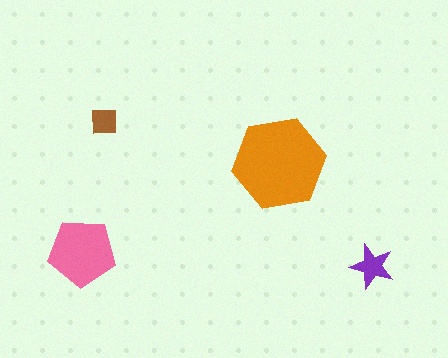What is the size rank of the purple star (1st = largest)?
3rd.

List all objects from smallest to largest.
The brown square, the purple star, the pink pentagon, the orange hexagon.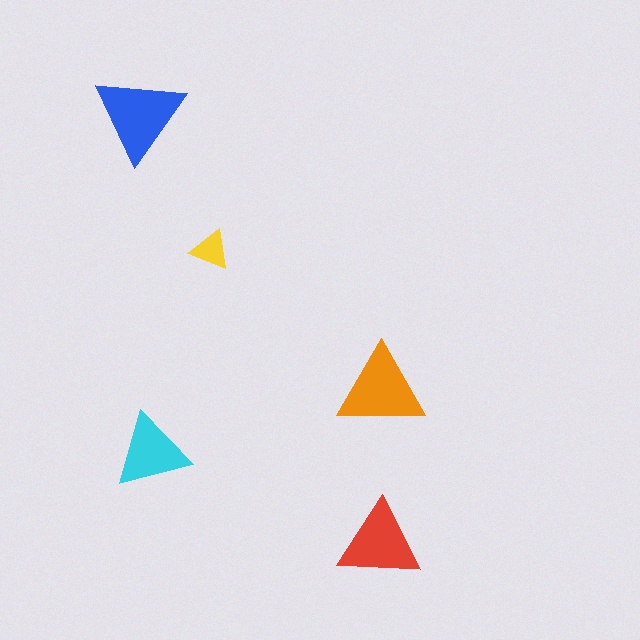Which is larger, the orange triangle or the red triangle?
The orange one.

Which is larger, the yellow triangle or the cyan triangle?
The cyan one.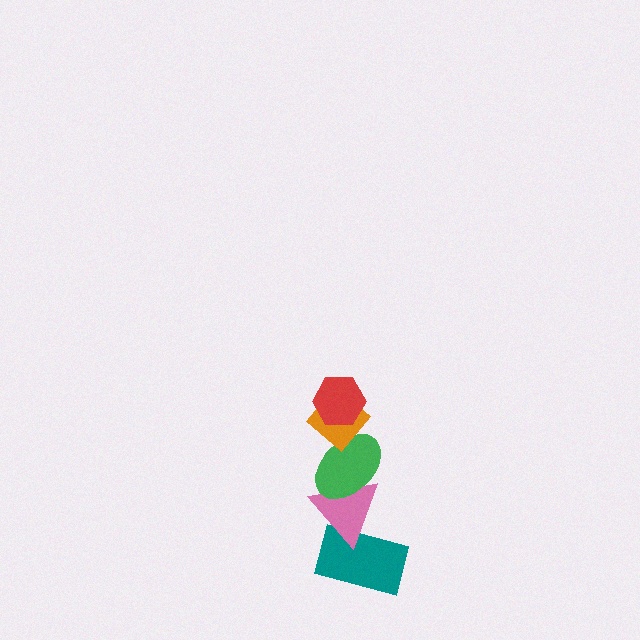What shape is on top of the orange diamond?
The red hexagon is on top of the orange diamond.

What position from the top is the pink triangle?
The pink triangle is 4th from the top.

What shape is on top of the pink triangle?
The green ellipse is on top of the pink triangle.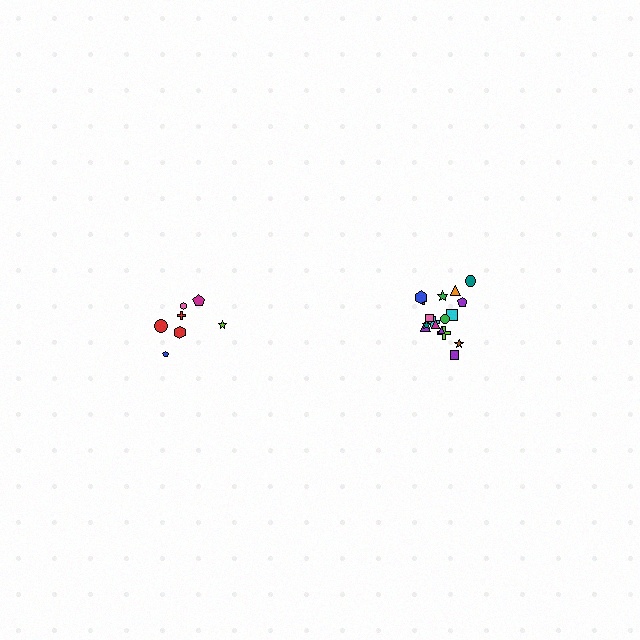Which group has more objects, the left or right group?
The right group.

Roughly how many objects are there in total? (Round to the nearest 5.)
Roughly 25 objects in total.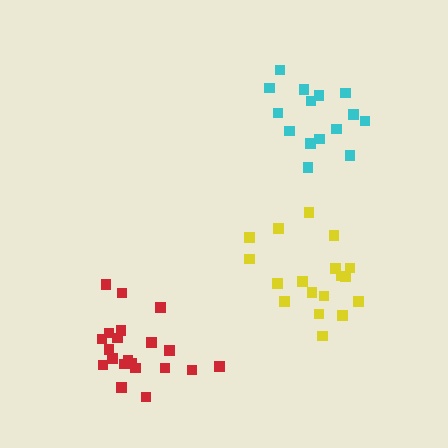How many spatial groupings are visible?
There are 3 spatial groupings.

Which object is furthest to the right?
The yellow cluster is rightmost.